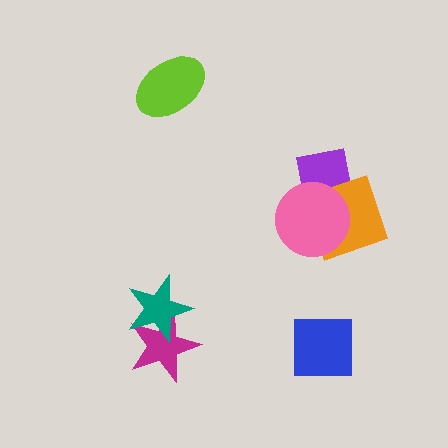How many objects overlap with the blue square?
0 objects overlap with the blue square.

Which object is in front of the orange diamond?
The pink circle is in front of the orange diamond.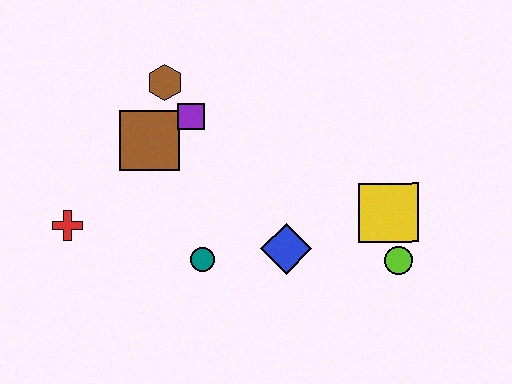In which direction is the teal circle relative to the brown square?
The teal circle is below the brown square.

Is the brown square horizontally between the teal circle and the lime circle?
No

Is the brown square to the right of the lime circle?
No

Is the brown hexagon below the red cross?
No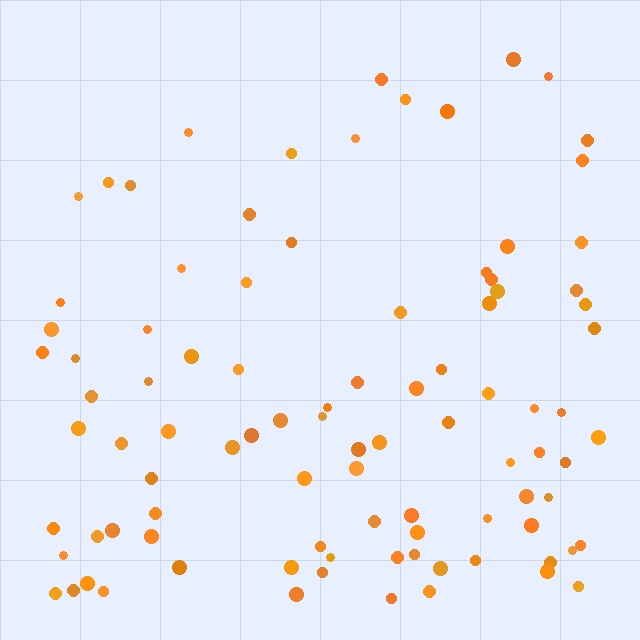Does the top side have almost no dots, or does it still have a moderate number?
Still a moderate number, just noticeably fewer than the bottom.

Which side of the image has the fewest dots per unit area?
The top.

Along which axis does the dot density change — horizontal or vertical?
Vertical.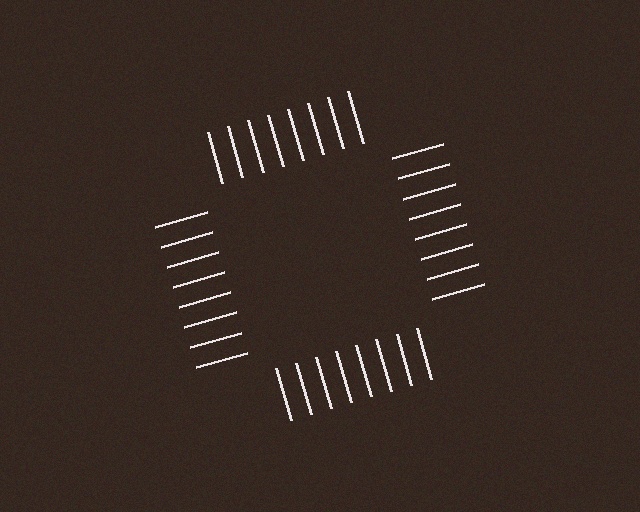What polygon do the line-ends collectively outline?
An illusory square — the line segments terminate on its edges but no continuous stroke is drawn.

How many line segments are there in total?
32 — 8 along each of the 4 edges.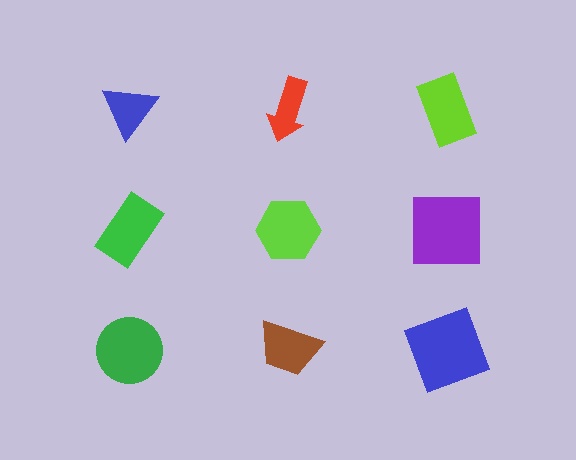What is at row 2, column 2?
A lime hexagon.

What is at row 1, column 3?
A lime rectangle.